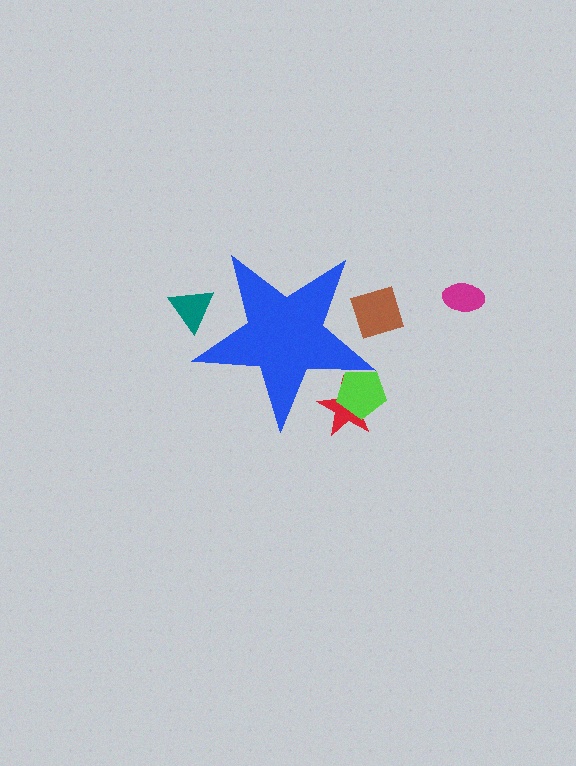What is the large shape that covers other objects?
A blue star.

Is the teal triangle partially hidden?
Yes, the teal triangle is partially hidden behind the blue star.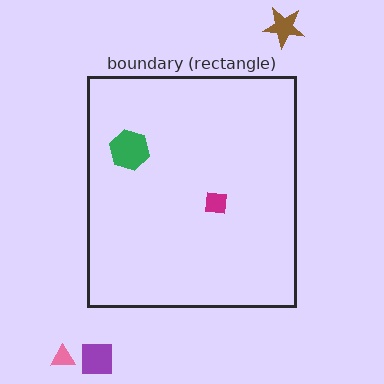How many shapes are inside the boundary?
2 inside, 3 outside.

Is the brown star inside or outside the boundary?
Outside.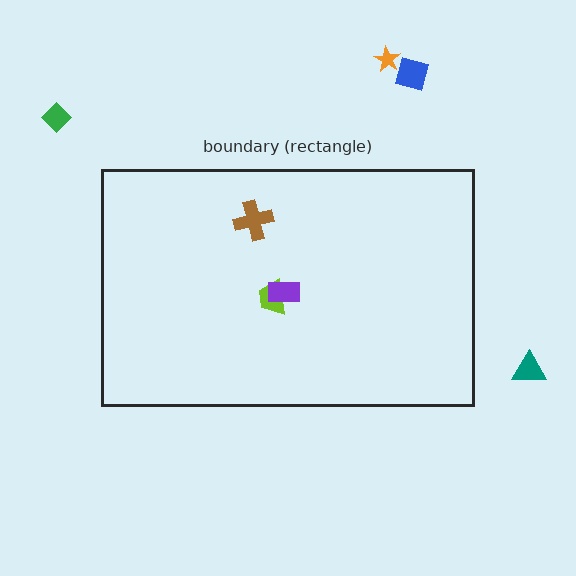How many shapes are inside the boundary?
3 inside, 4 outside.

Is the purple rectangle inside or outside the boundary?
Inside.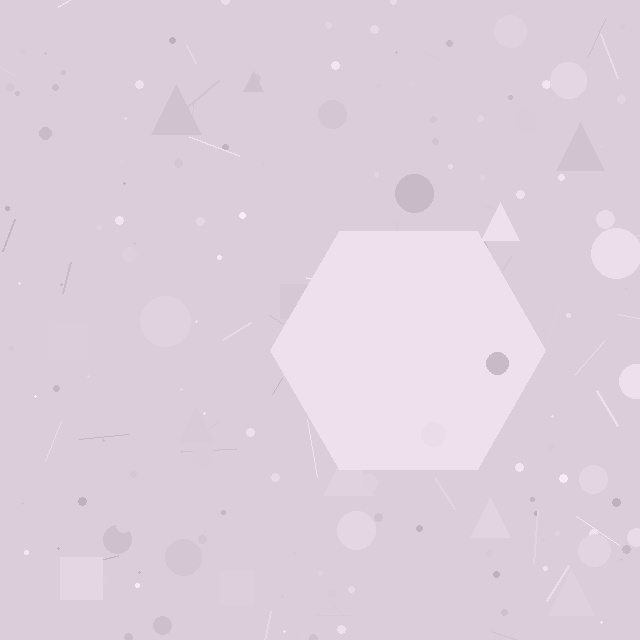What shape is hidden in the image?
A hexagon is hidden in the image.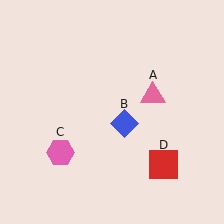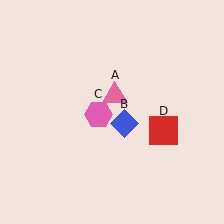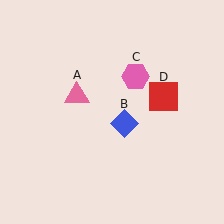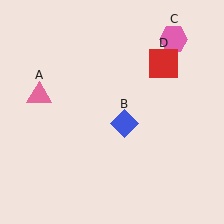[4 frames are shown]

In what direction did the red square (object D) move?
The red square (object D) moved up.